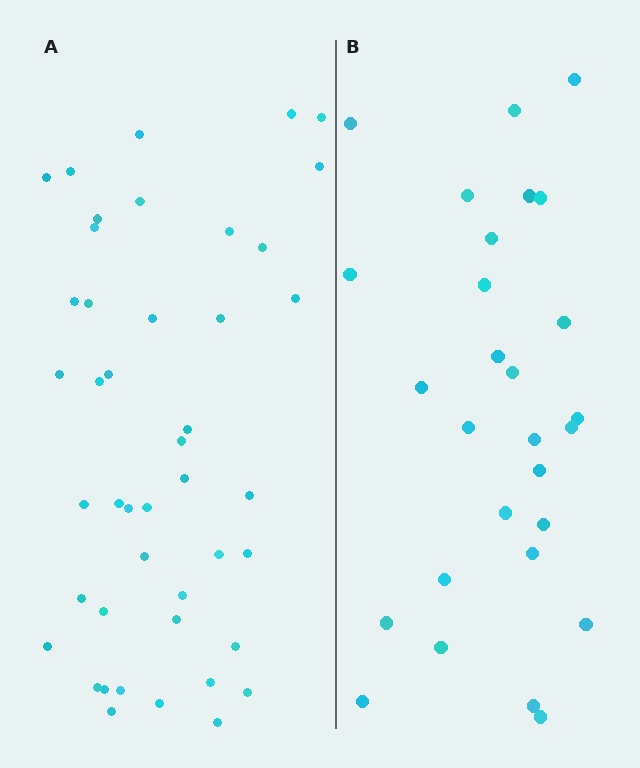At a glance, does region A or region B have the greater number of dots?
Region A (the left region) has more dots.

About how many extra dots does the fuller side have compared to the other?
Region A has approximately 15 more dots than region B.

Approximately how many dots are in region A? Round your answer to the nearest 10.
About 40 dots. (The exact count is 44, which rounds to 40.)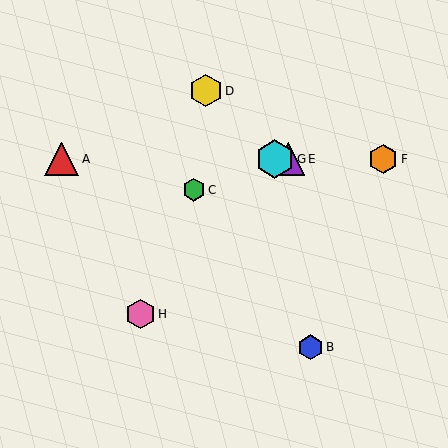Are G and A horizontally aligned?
Yes, both are at y≈159.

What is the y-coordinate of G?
Object G is at y≈159.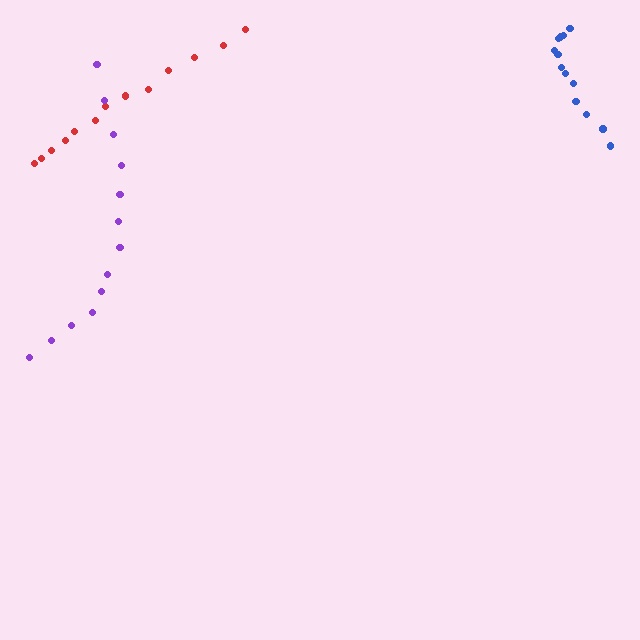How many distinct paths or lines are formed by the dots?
There are 3 distinct paths.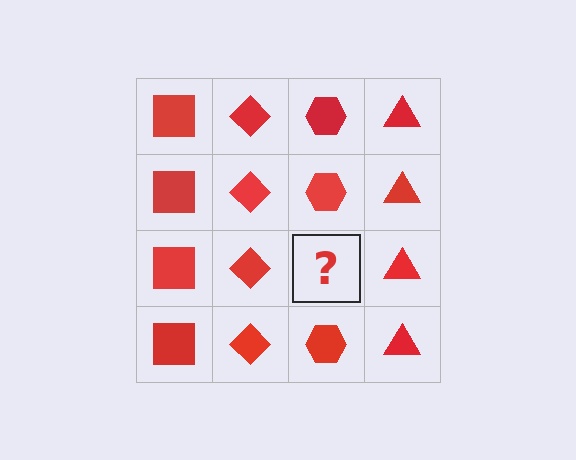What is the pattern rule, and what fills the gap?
The rule is that each column has a consistent shape. The gap should be filled with a red hexagon.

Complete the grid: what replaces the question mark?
The question mark should be replaced with a red hexagon.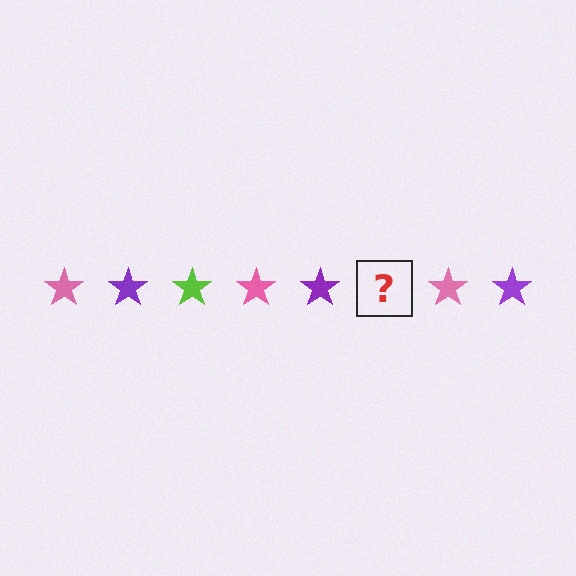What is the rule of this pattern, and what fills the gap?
The rule is that the pattern cycles through pink, purple, lime stars. The gap should be filled with a lime star.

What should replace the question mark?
The question mark should be replaced with a lime star.